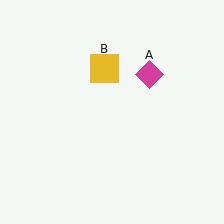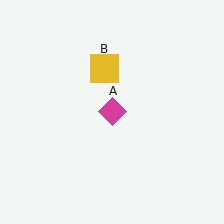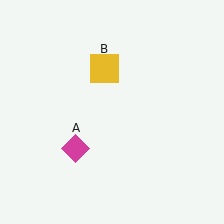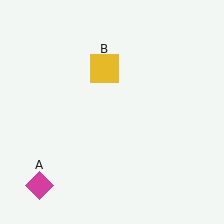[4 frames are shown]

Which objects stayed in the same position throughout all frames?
Yellow square (object B) remained stationary.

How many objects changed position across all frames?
1 object changed position: magenta diamond (object A).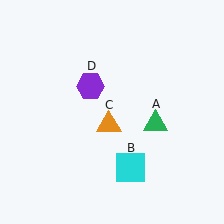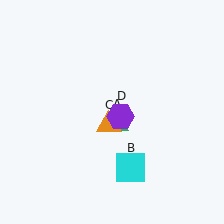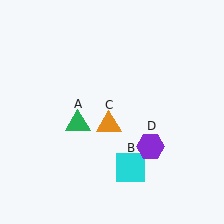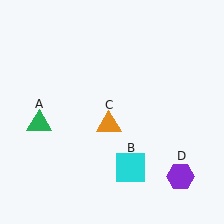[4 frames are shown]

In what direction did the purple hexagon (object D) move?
The purple hexagon (object D) moved down and to the right.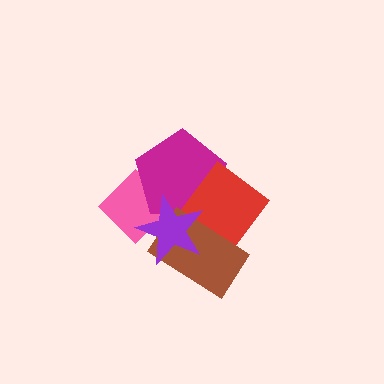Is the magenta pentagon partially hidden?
Yes, it is partially covered by another shape.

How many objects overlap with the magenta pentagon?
4 objects overlap with the magenta pentagon.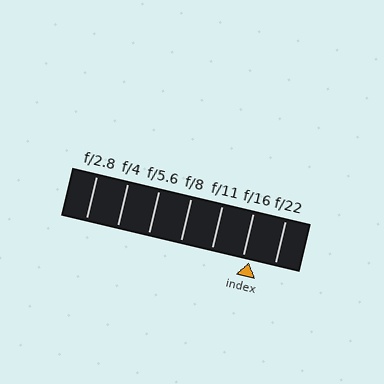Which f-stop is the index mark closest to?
The index mark is closest to f/16.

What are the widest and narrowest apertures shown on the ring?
The widest aperture shown is f/2.8 and the narrowest is f/22.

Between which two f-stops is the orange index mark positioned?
The index mark is between f/16 and f/22.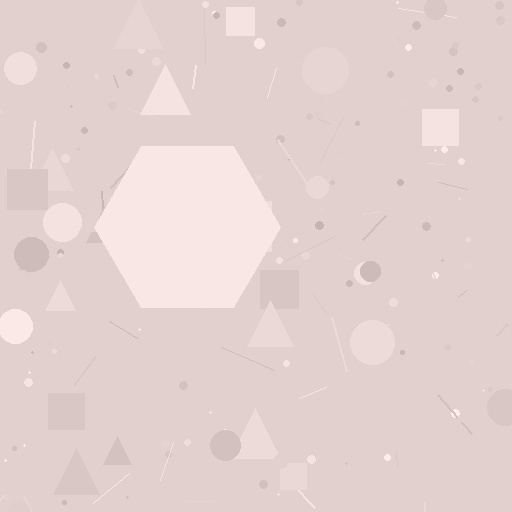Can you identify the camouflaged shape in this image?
The camouflaged shape is a hexagon.